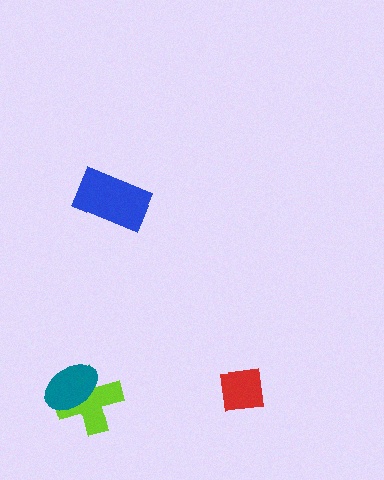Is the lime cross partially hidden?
Yes, it is partially covered by another shape.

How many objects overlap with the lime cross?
1 object overlaps with the lime cross.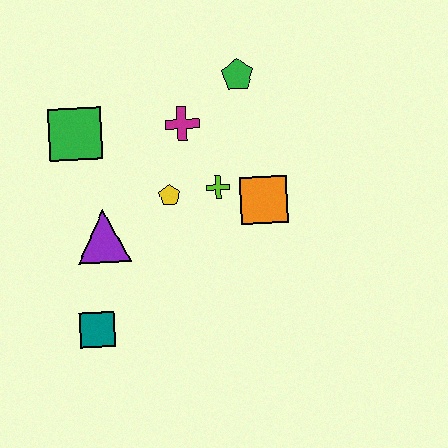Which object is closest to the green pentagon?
The magenta cross is closest to the green pentagon.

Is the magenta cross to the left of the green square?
No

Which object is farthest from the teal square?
The green pentagon is farthest from the teal square.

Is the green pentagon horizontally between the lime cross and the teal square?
No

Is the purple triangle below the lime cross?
Yes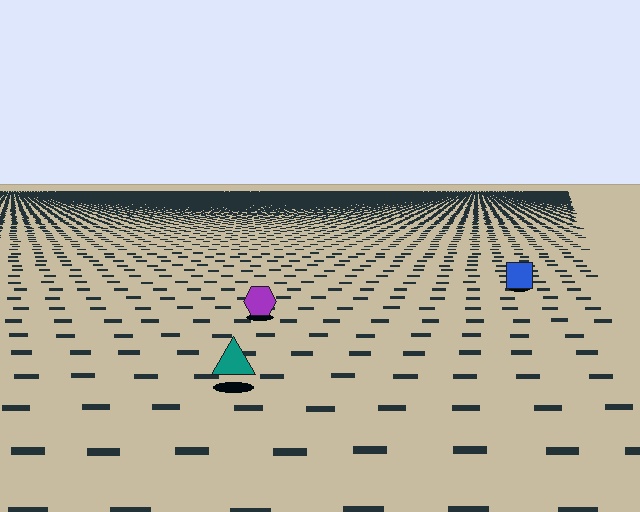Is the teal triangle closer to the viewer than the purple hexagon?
Yes. The teal triangle is closer — you can tell from the texture gradient: the ground texture is coarser near it.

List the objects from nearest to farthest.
From nearest to farthest: the teal triangle, the purple hexagon, the blue square.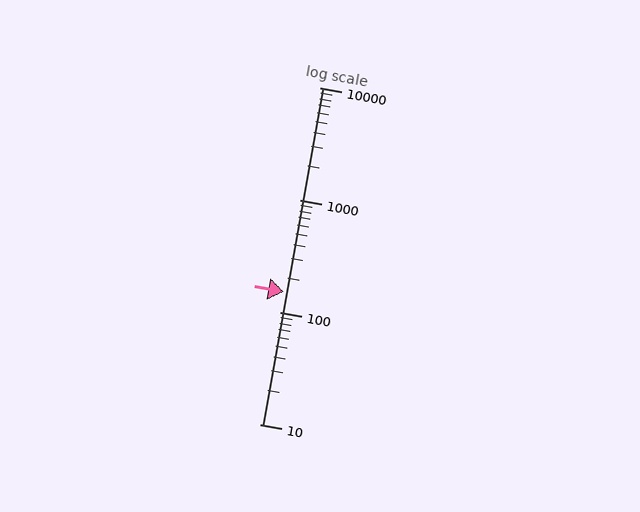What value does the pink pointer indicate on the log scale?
The pointer indicates approximately 150.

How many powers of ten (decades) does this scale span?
The scale spans 3 decades, from 10 to 10000.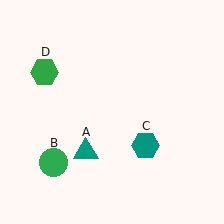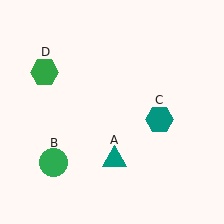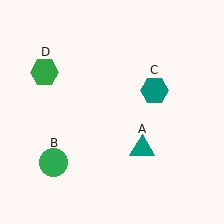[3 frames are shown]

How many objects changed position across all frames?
2 objects changed position: teal triangle (object A), teal hexagon (object C).